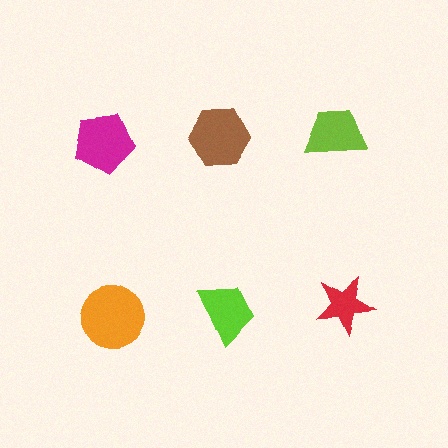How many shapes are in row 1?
3 shapes.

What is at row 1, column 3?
A lime trapezoid.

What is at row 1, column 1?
A magenta pentagon.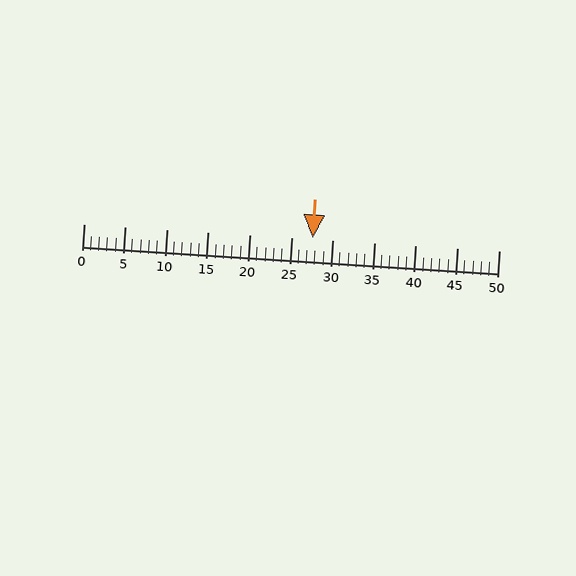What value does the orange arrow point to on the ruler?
The orange arrow points to approximately 28.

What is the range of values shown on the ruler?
The ruler shows values from 0 to 50.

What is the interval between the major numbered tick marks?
The major tick marks are spaced 5 units apart.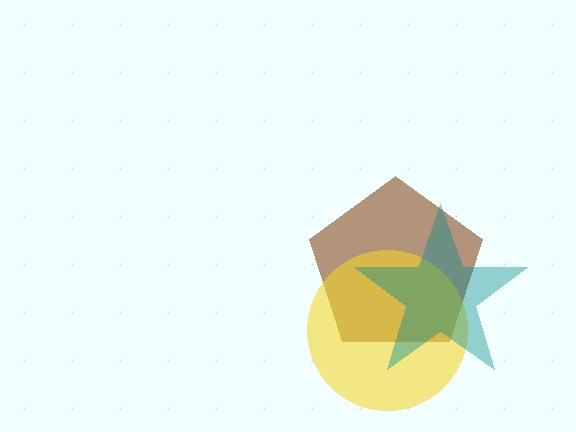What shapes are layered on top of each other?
The layered shapes are: a brown pentagon, a yellow circle, a teal star.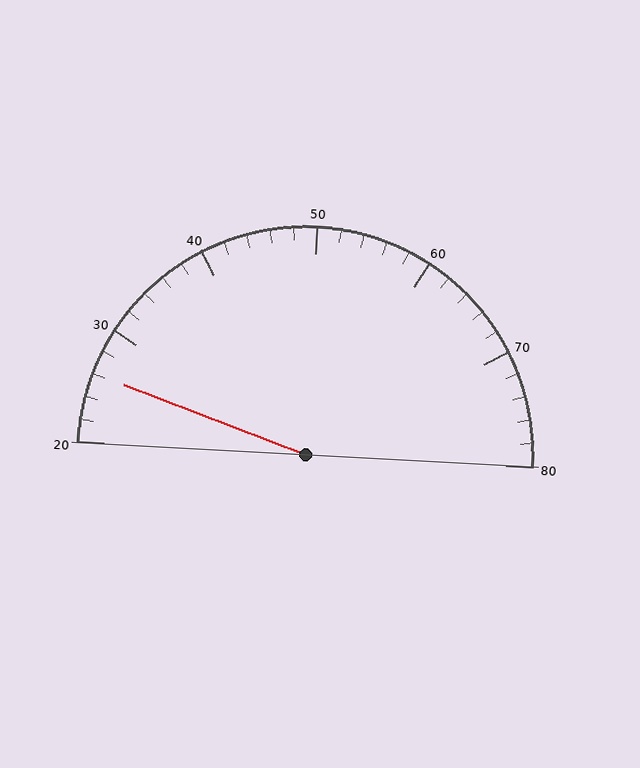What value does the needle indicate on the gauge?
The needle indicates approximately 26.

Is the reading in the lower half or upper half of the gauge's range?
The reading is in the lower half of the range (20 to 80).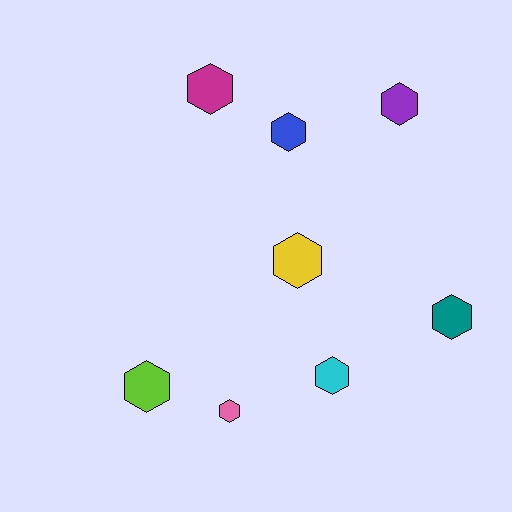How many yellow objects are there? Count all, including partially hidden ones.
There is 1 yellow object.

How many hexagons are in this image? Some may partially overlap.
There are 8 hexagons.